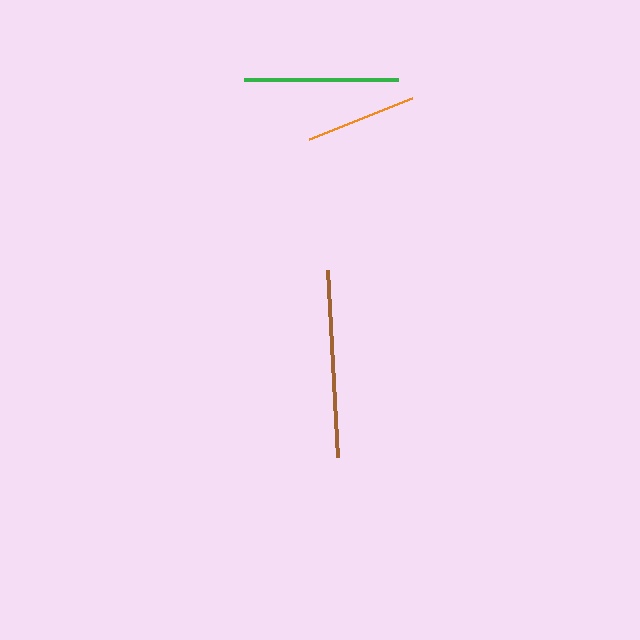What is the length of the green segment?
The green segment is approximately 154 pixels long.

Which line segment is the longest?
The brown line is the longest at approximately 187 pixels.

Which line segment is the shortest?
The orange line is the shortest at approximately 111 pixels.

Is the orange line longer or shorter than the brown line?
The brown line is longer than the orange line.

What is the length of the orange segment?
The orange segment is approximately 111 pixels long.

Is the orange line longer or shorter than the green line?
The green line is longer than the orange line.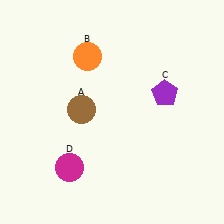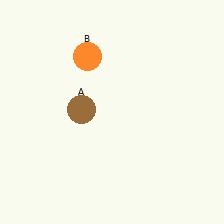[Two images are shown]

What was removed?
The purple pentagon (C), the magenta circle (D) were removed in Image 2.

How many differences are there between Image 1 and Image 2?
There are 2 differences between the two images.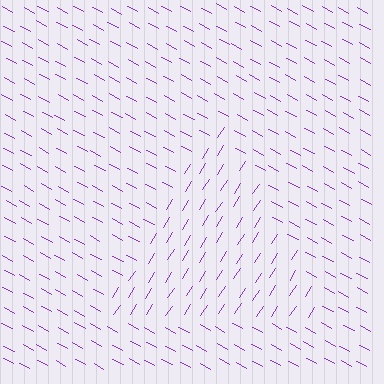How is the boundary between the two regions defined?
The boundary is defined purely by a change in line orientation (approximately 86 degrees difference). All lines are the same color and thickness.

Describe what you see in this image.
The image is filled with small purple line segments. A triangle region in the image has lines oriented differently from the surrounding lines, creating a visible texture boundary.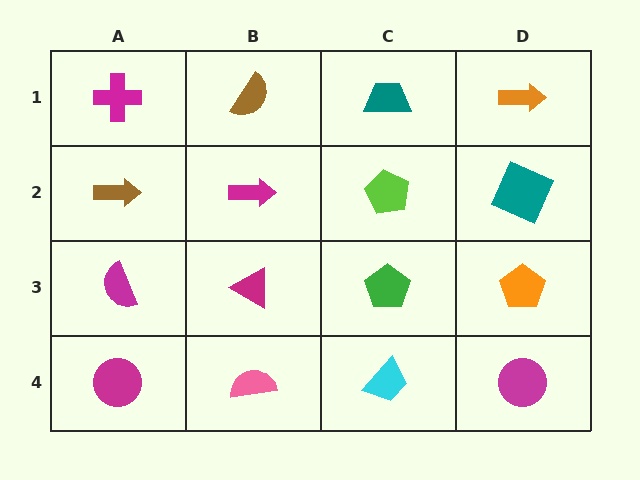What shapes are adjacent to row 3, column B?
A magenta arrow (row 2, column B), a pink semicircle (row 4, column B), a magenta semicircle (row 3, column A), a green pentagon (row 3, column C).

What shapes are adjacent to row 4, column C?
A green pentagon (row 3, column C), a pink semicircle (row 4, column B), a magenta circle (row 4, column D).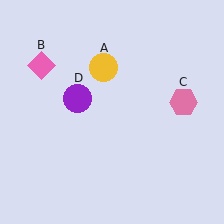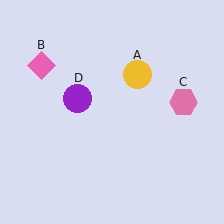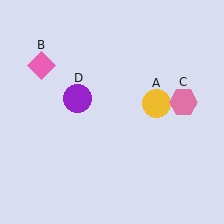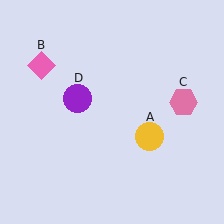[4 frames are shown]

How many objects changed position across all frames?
1 object changed position: yellow circle (object A).